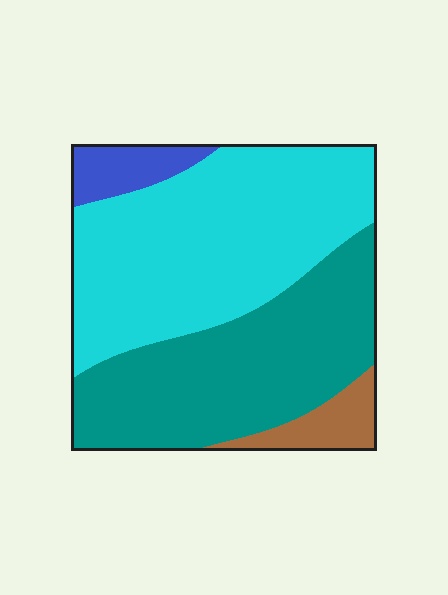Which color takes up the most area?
Cyan, at roughly 50%.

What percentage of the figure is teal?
Teal takes up about two fifths (2/5) of the figure.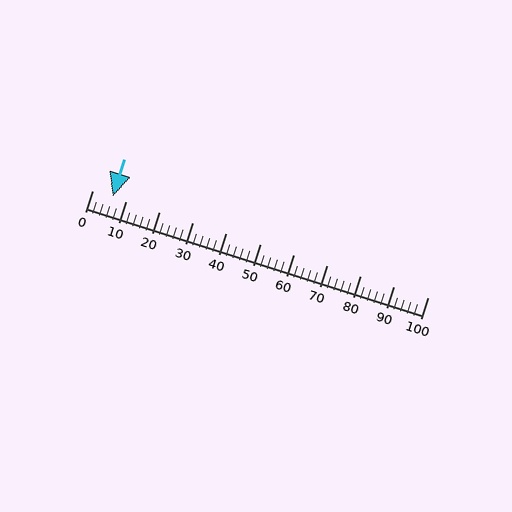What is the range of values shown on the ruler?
The ruler shows values from 0 to 100.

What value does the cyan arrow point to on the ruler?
The cyan arrow points to approximately 6.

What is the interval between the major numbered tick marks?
The major tick marks are spaced 10 units apart.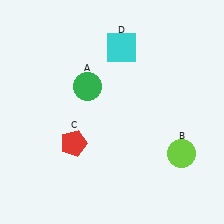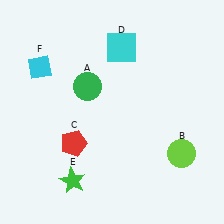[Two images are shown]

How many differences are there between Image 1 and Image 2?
There are 2 differences between the two images.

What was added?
A green star (E), a cyan diamond (F) were added in Image 2.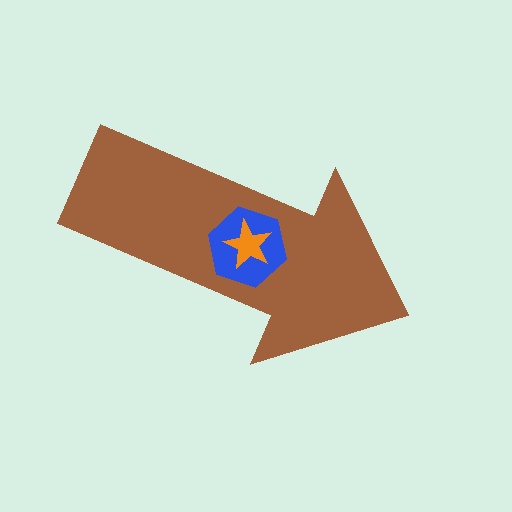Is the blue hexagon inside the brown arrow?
Yes.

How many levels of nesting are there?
3.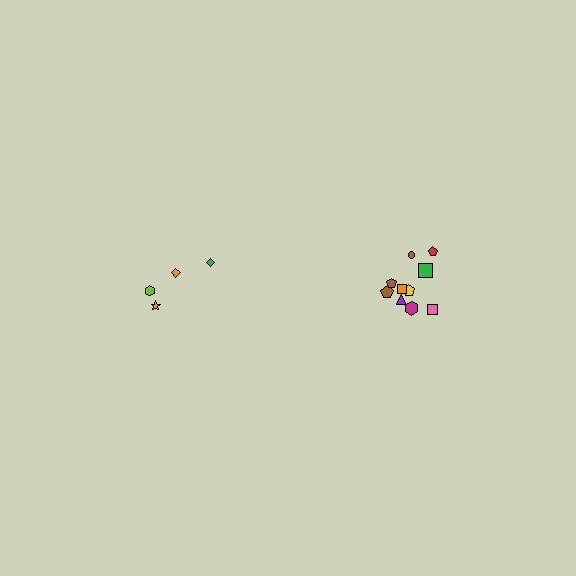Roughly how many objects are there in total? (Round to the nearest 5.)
Roughly 15 objects in total.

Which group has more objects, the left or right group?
The right group.